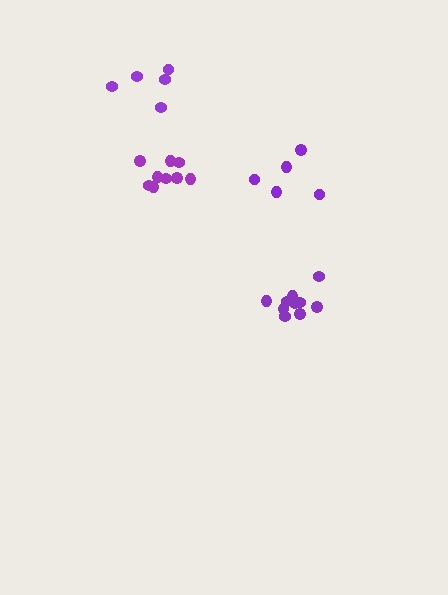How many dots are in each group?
Group 1: 10 dots, Group 2: 9 dots, Group 3: 5 dots, Group 4: 5 dots (29 total).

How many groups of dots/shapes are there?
There are 4 groups.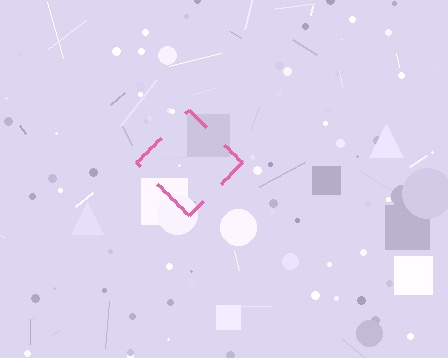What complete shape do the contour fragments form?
The contour fragments form a diamond.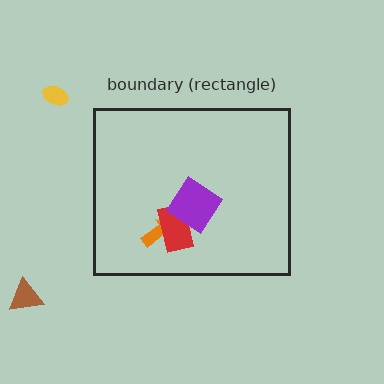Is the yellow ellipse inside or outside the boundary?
Outside.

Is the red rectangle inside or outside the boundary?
Inside.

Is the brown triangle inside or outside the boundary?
Outside.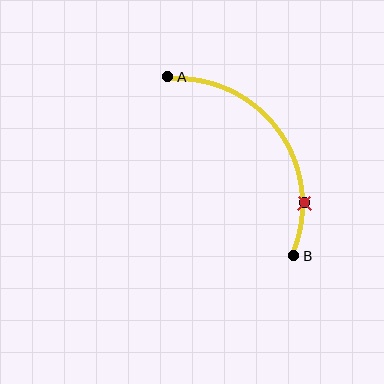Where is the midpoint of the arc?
The arc midpoint is the point on the curve farthest from the straight line joining A and B. It sits above and to the right of that line.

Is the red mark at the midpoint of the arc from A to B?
No. The red mark lies on the arc but is closer to endpoint B. The arc midpoint would be at the point on the curve equidistant along the arc from both A and B.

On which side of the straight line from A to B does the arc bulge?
The arc bulges above and to the right of the straight line connecting A and B.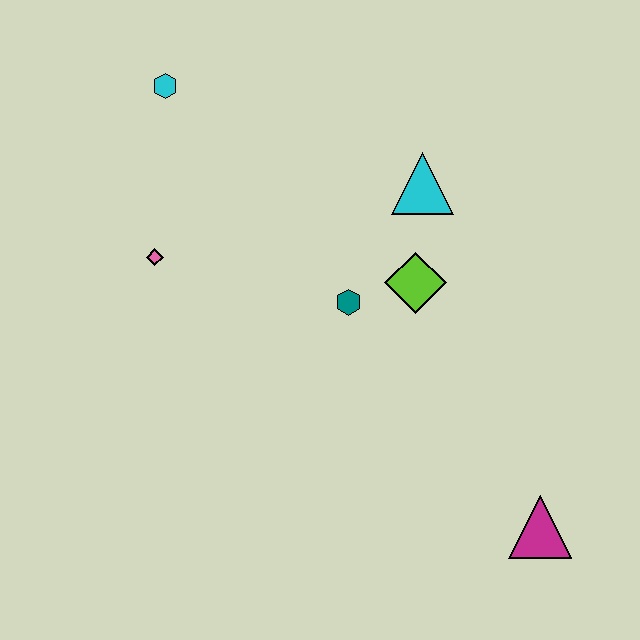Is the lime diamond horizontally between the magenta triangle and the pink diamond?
Yes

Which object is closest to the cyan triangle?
The lime diamond is closest to the cyan triangle.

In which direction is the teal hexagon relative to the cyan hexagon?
The teal hexagon is below the cyan hexagon.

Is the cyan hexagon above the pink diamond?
Yes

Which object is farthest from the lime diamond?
The cyan hexagon is farthest from the lime diamond.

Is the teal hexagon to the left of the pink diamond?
No